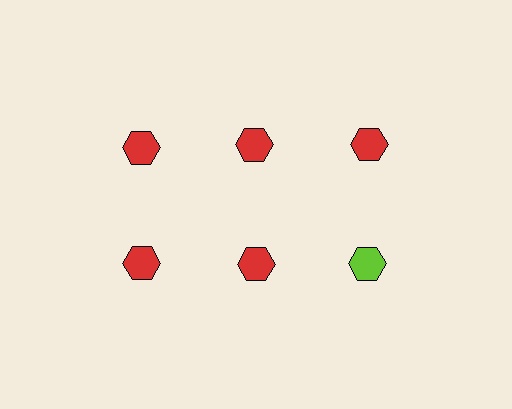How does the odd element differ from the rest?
It has a different color: lime instead of red.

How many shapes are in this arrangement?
There are 6 shapes arranged in a grid pattern.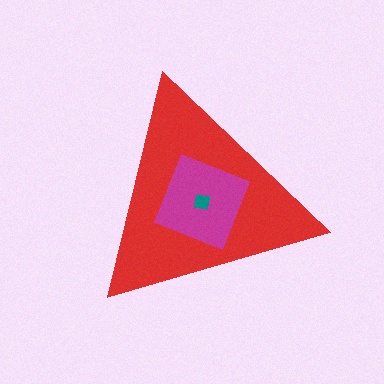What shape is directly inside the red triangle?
The magenta square.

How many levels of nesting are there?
3.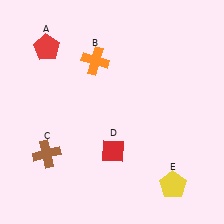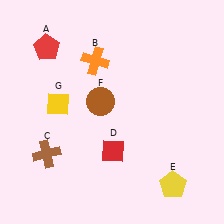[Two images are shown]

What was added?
A brown circle (F), a yellow diamond (G) were added in Image 2.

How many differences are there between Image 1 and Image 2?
There are 2 differences between the two images.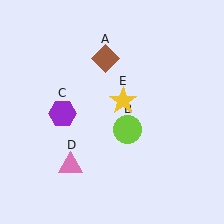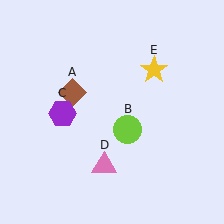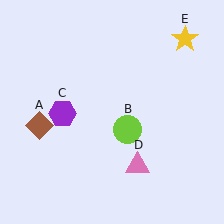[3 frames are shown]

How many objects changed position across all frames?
3 objects changed position: brown diamond (object A), pink triangle (object D), yellow star (object E).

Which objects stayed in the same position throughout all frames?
Lime circle (object B) and purple hexagon (object C) remained stationary.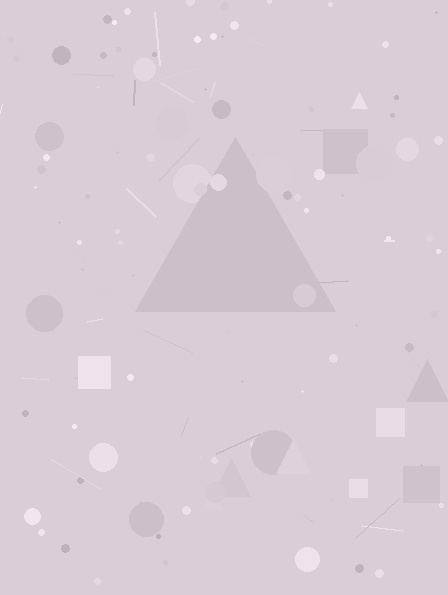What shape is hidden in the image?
A triangle is hidden in the image.